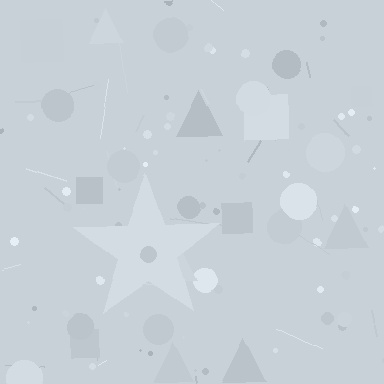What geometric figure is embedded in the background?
A star is embedded in the background.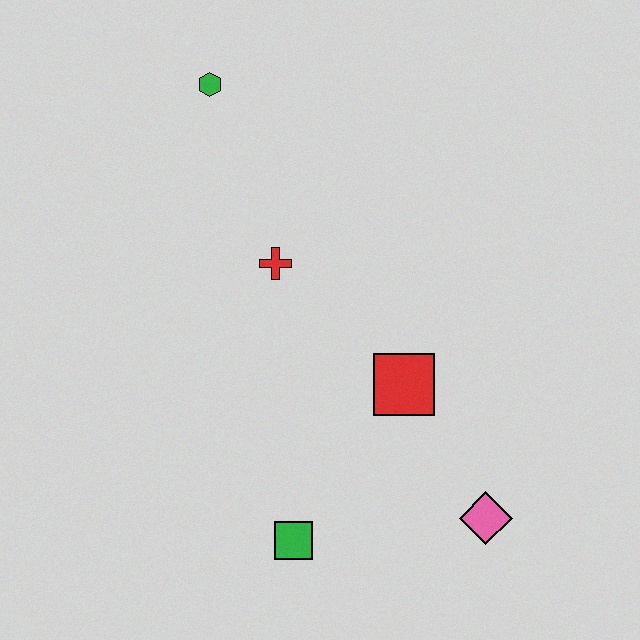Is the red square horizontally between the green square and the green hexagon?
No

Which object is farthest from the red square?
The green hexagon is farthest from the red square.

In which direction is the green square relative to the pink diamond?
The green square is to the left of the pink diamond.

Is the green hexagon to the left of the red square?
Yes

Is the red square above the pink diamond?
Yes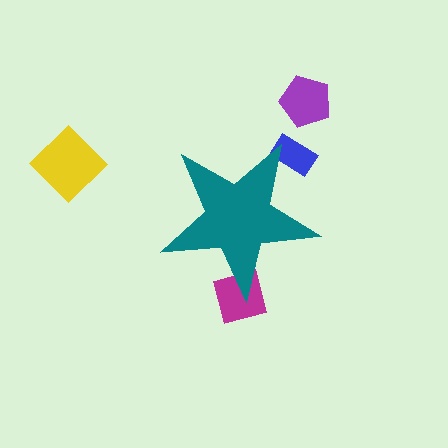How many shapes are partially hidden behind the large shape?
2 shapes are partially hidden.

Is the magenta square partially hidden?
Yes, the magenta square is partially hidden behind the teal star.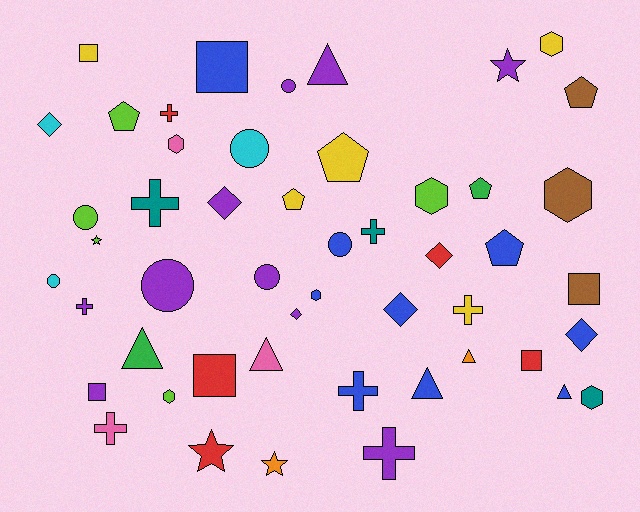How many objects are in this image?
There are 50 objects.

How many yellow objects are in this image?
There are 5 yellow objects.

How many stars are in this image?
There are 4 stars.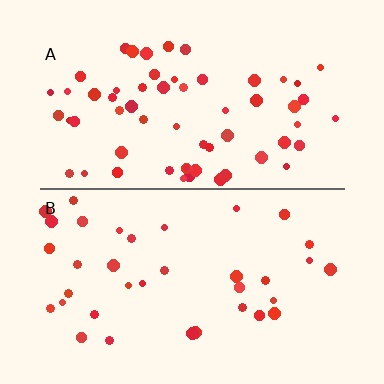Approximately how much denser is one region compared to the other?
Approximately 1.7× — region A over region B.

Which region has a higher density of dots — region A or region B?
A (the top).